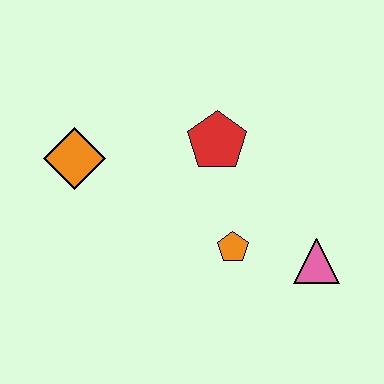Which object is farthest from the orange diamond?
The pink triangle is farthest from the orange diamond.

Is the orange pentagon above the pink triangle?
Yes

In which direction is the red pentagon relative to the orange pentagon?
The red pentagon is above the orange pentagon.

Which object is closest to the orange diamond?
The red pentagon is closest to the orange diamond.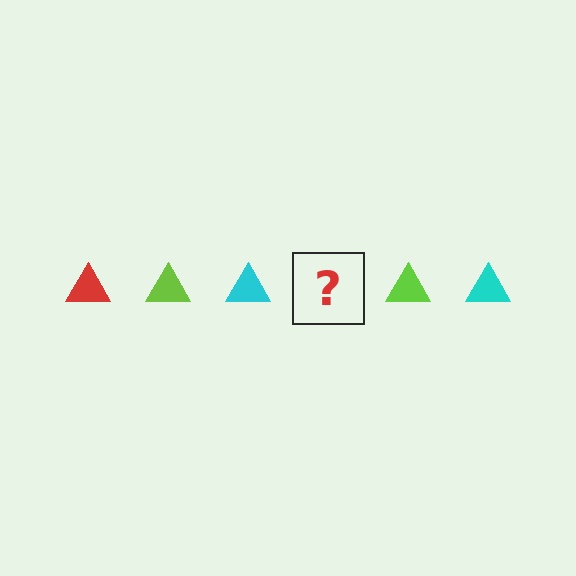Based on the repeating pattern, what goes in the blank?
The blank should be a red triangle.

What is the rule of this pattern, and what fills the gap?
The rule is that the pattern cycles through red, lime, cyan triangles. The gap should be filled with a red triangle.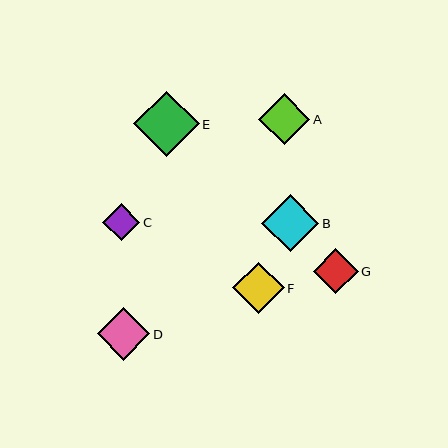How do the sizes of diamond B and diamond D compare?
Diamond B and diamond D are approximately the same size.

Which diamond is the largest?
Diamond E is the largest with a size of approximately 65 pixels.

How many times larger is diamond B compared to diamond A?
Diamond B is approximately 1.1 times the size of diamond A.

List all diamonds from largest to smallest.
From largest to smallest: E, B, D, F, A, G, C.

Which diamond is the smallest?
Diamond C is the smallest with a size of approximately 38 pixels.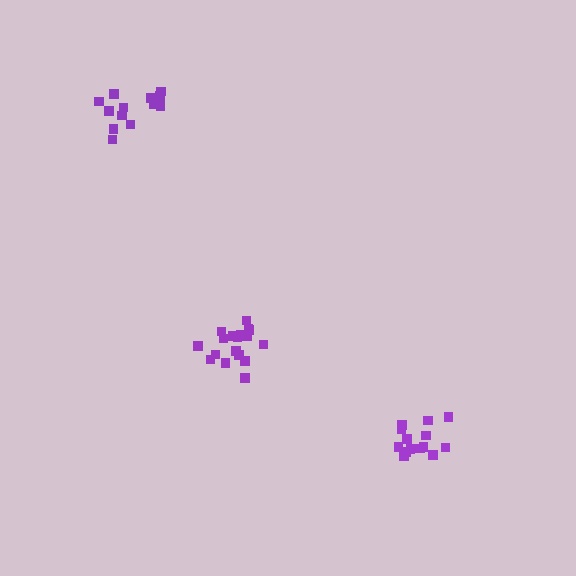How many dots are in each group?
Group 1: 18 dots, Group 2: 14 dots, Group 3: 14 dots (46 total).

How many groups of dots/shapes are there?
There are 3 groups.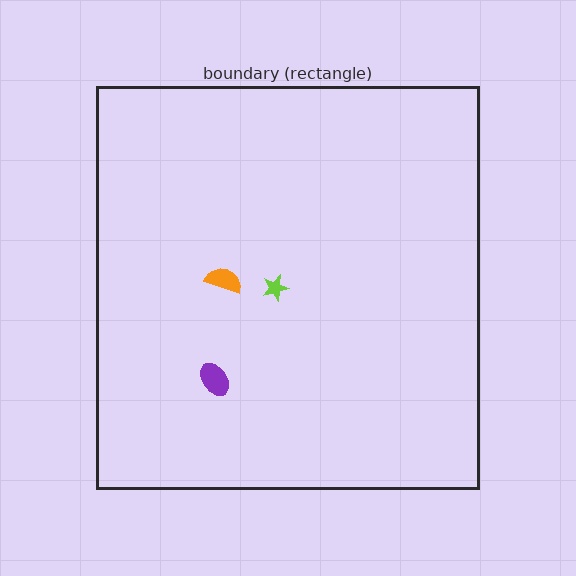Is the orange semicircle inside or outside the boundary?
Inside.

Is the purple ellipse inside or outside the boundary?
Inside.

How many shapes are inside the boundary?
3 inside, 0 outside.